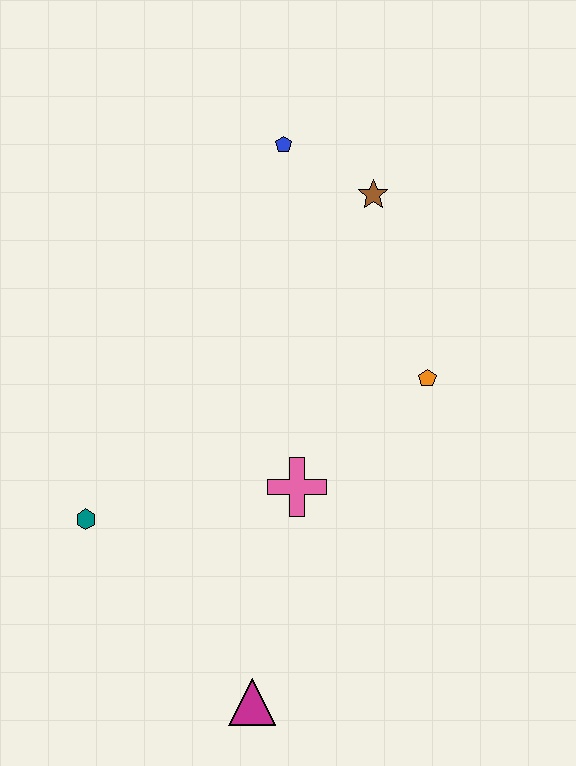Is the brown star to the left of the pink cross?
No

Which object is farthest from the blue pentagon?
The magenta triangle is farthest from the blue pentagon.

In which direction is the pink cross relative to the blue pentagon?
The pink cross is below the blue pentagon.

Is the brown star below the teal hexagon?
No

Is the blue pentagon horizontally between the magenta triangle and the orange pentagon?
Yes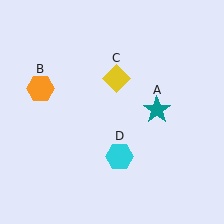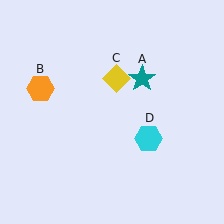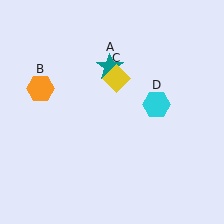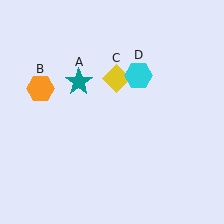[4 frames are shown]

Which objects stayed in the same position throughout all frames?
Orange hexagon (object B) and yellow diamond (object C) remained stationary.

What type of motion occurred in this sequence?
The teal star (object A), cyan hexagon (object D) rotated counterclockwise around the center of the scene.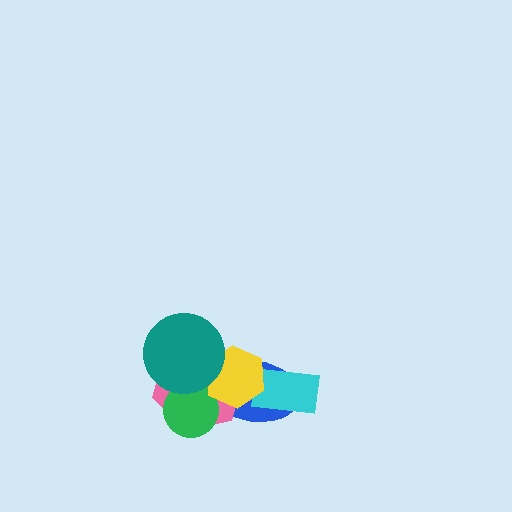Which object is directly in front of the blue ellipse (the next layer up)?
The pink hexagon is directly in front of the blue ellipse.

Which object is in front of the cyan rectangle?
The yellow hexagon is in front of the cyan rectangle.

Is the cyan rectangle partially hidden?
Yes, it is partially covered by another shape.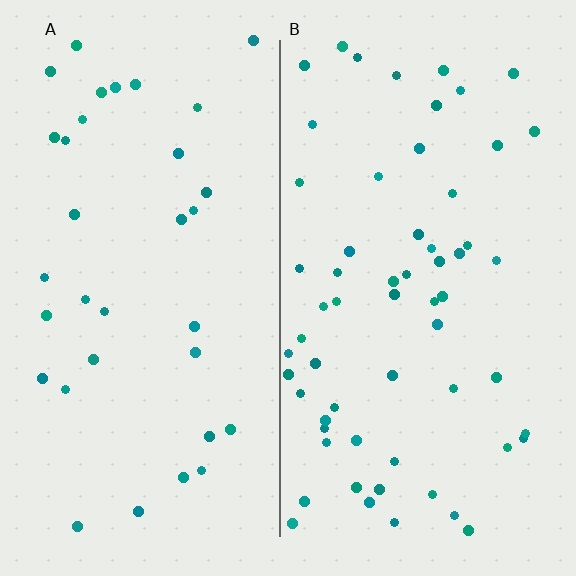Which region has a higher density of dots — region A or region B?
B (the right).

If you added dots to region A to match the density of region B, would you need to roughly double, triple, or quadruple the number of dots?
Approximately double.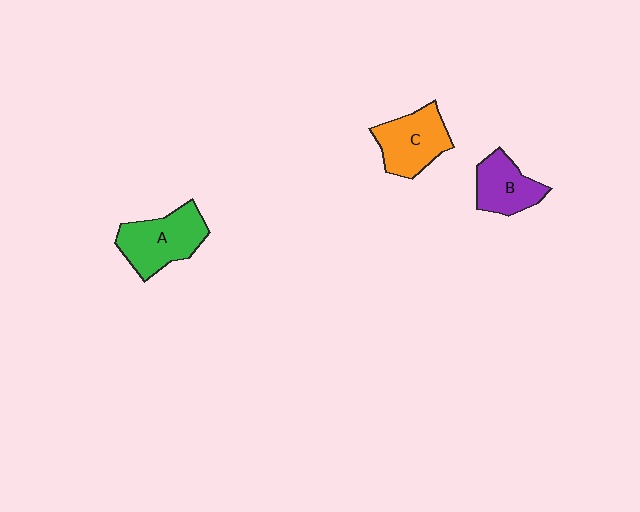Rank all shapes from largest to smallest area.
From largest to smallest: A (green), C (orange), B (purple).